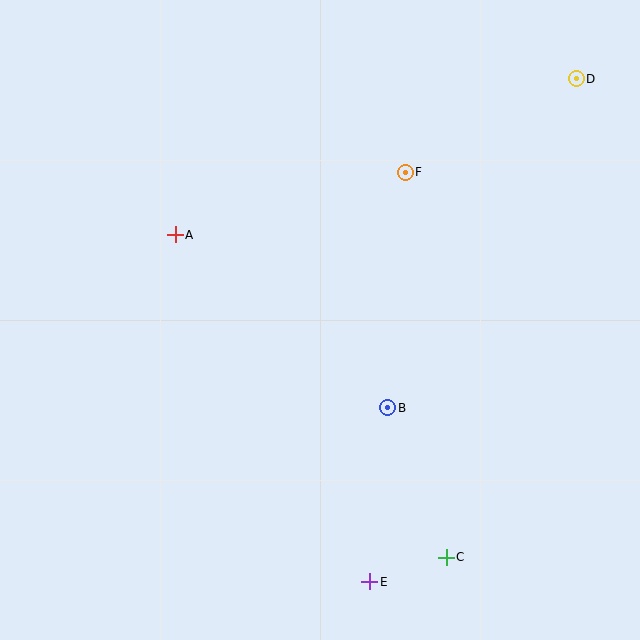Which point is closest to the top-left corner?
Point A is closest to the top-left corner.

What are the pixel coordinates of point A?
Point A is at (175, 235).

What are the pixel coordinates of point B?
Point B is at (388, 408).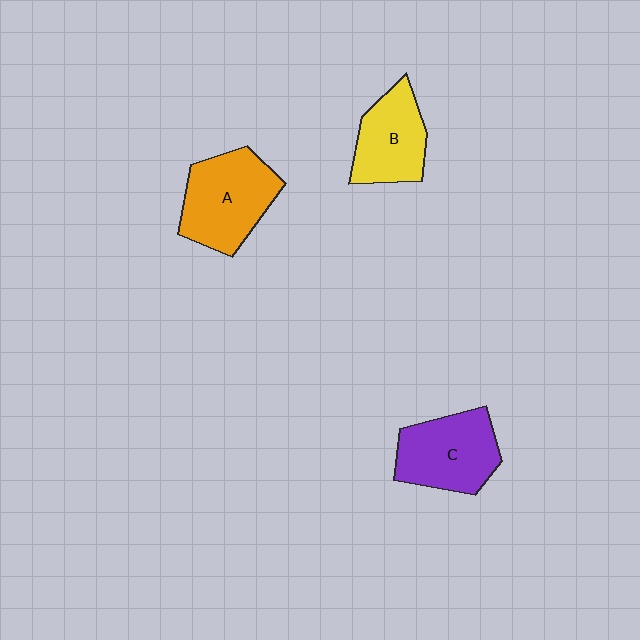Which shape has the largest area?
Shape A (orange).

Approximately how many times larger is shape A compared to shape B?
Approximately 1.3 times.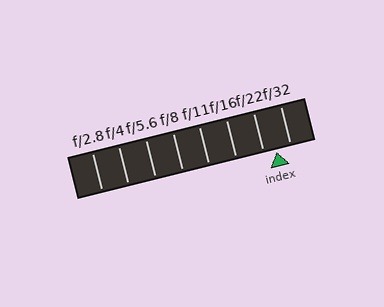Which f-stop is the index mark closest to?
The index mark is closest to f/22.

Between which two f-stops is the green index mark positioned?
The index mark is between f/22 and f/32.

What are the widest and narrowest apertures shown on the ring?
The widest aperture shown is f/2.8 and the narrowest is f/32.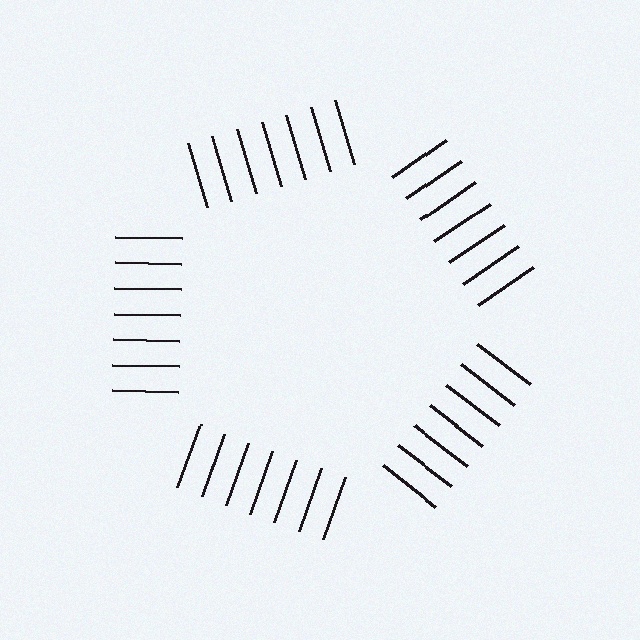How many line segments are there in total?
35 — 7 along each of the 5 edges.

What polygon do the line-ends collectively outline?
An illusory pentagon — the line segments terminate on its edges but no continuous stroke is drawn.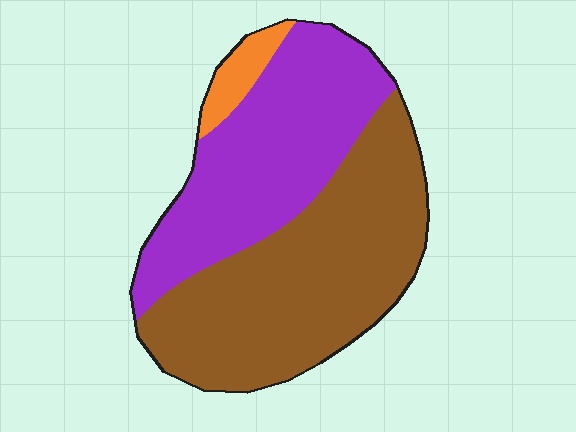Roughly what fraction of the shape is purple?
Purple takes up between a quarter and a half of the shape.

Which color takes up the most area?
Brown, at roughly 55%.